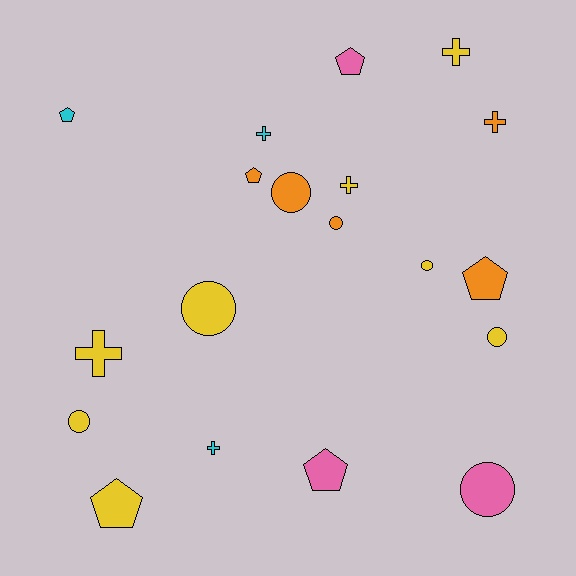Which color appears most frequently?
Yellow, with 8 objects.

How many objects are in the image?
There are 19 objects.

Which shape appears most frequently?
Circle, with 7 objects.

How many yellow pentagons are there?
There is 1 yellow pentagon.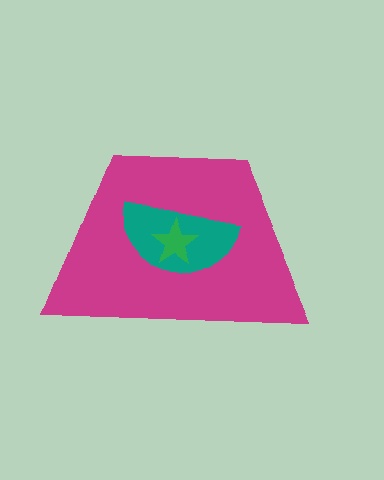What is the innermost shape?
The green star.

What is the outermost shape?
The magenta trapezoid.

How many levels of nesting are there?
3.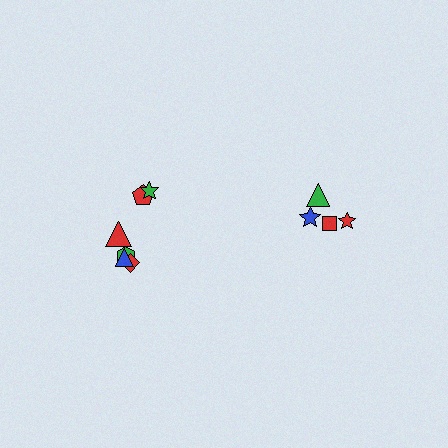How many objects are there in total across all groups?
There are 10 objects.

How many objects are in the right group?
There are 4 objects.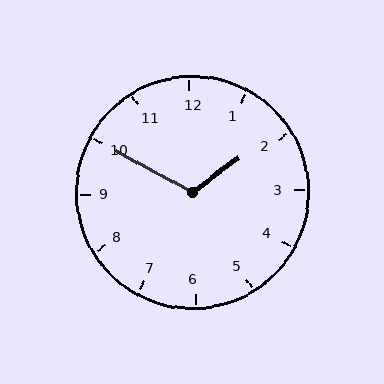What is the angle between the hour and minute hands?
Approximately 115 degrees.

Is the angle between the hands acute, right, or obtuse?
It is obtuse.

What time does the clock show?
1:50.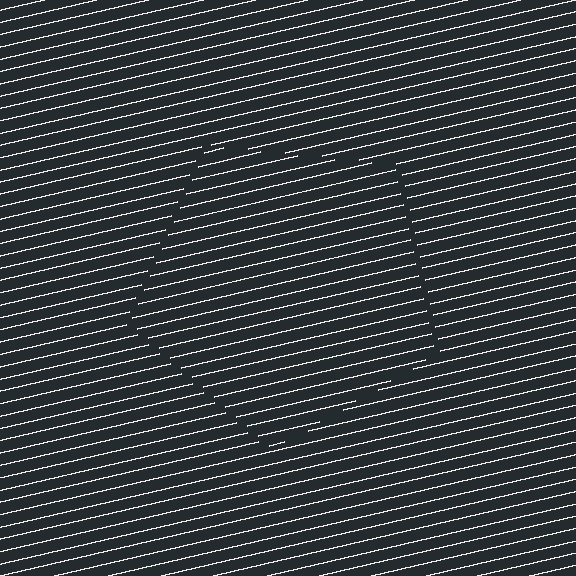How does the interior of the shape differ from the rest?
The interior of the shape contains the same grating, shifted by half a period — the contour is defined by the phase discontinuity where line-ends from the inner and outer gratings abut.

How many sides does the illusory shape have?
5 sides — the line-ends trace a pentagon.